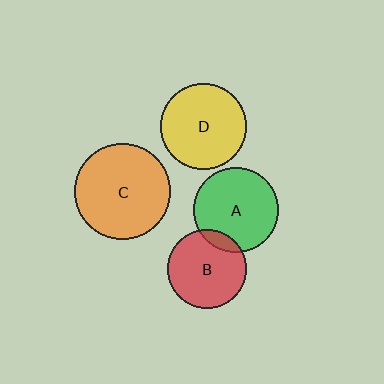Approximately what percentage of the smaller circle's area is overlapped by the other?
Approximately 10%.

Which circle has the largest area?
Circle C (orange).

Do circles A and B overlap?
Yes.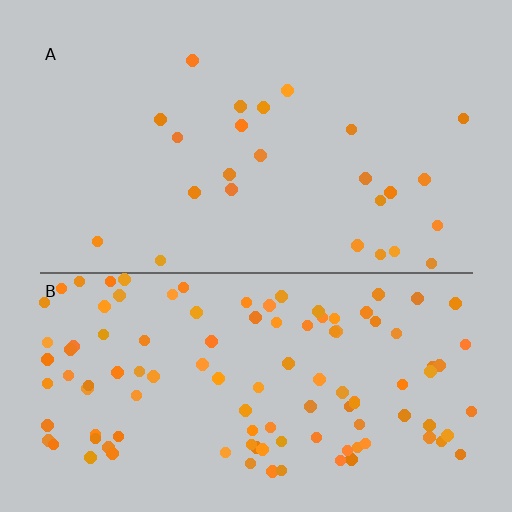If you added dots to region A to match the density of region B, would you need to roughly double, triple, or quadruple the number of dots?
Approximately quadruple.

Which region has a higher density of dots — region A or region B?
B (the bottom).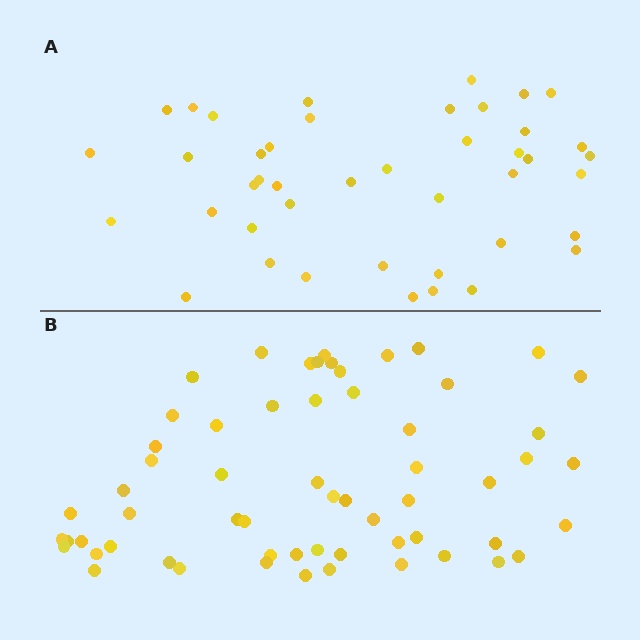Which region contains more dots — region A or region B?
Region B (the bottom region) has more dots.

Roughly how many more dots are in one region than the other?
Region B has approximately 15 more dots than region A.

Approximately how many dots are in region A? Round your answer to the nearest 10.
About 40 dots. (The exact count is 43, which rounds to 40.)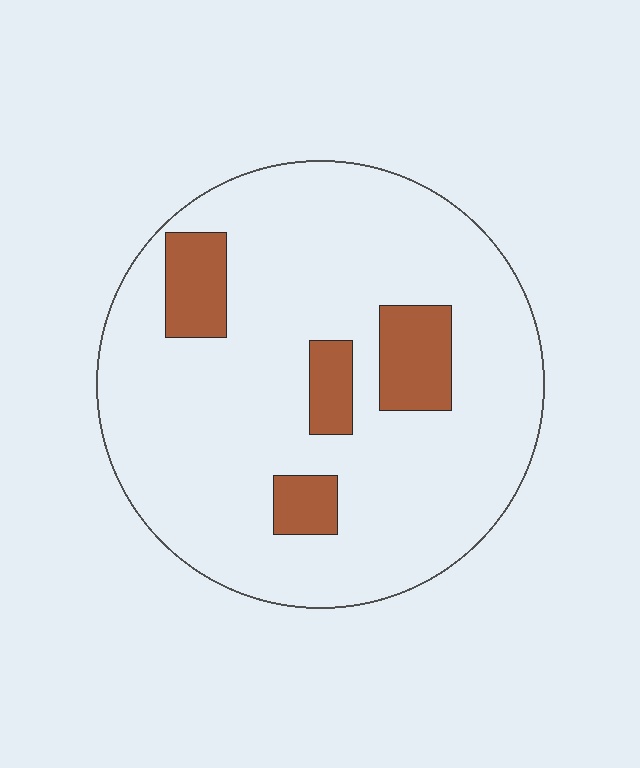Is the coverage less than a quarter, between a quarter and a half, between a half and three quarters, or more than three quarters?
Less than a quarter.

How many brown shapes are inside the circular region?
4.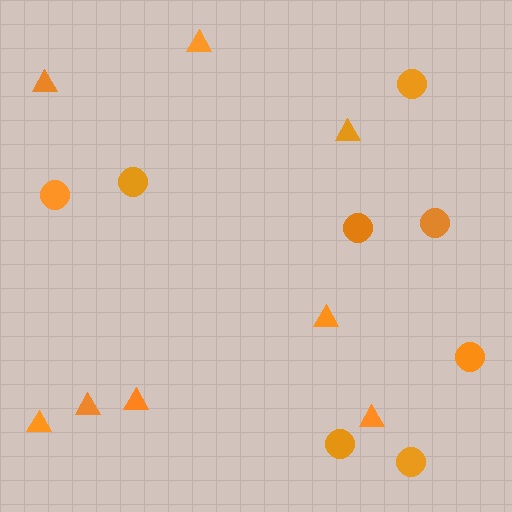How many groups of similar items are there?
There are 2 groups: one group of triangles (8) and one group of circles (8).